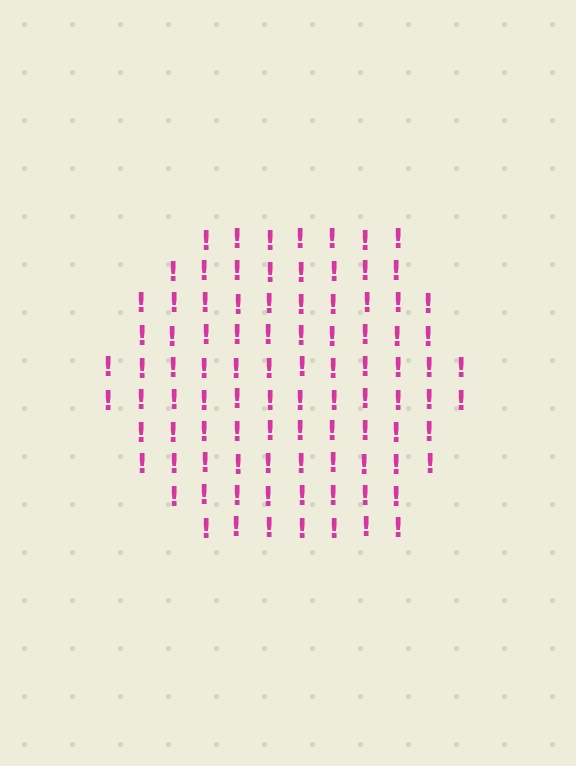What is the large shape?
The large shape is a hexagon.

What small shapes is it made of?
It is made of small exclamation marks.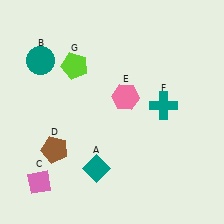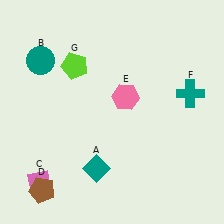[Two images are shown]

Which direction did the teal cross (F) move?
The teal cross (F) moved right.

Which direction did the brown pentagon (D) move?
The brown pentagon (D) moved down.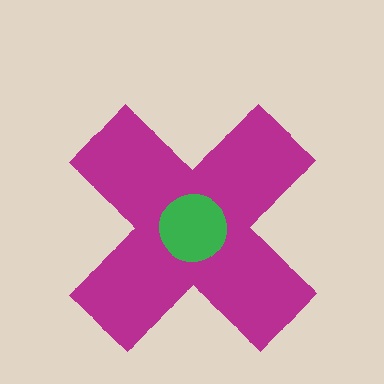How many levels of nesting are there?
2.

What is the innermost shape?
The green circle.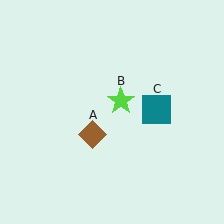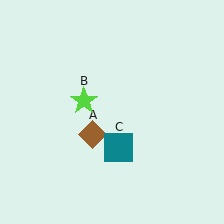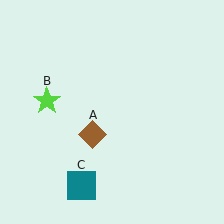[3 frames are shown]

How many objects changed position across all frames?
2 objects changed position: lime star (object B), teal square (object C).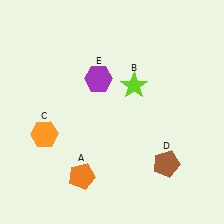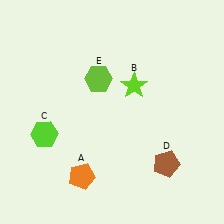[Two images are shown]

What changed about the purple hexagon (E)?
In Image 1, E is purple. In Image 2, it changed to lime.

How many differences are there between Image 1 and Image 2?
There are 2 differences between the two images.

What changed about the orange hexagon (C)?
In Image 1, C is orange. In Image 2, it changed to lime.